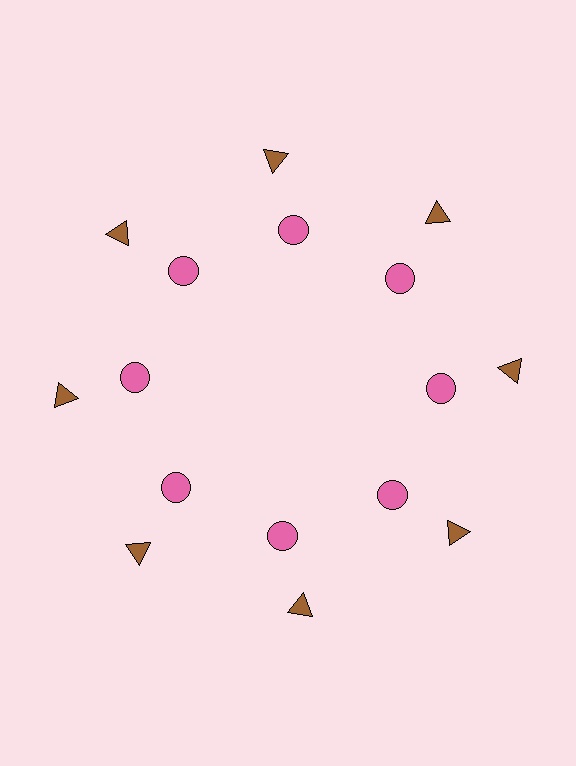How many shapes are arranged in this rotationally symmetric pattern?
There are 16 shapes, arranged in 8 groups of 2.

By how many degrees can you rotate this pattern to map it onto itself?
The pattern maps onto itself every 45 degrees of rotation.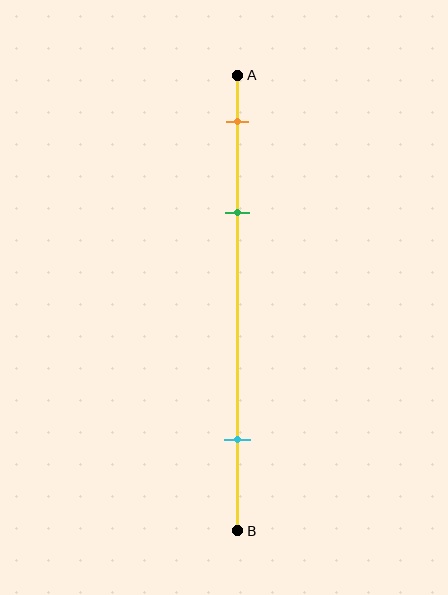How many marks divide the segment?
There are 3 marks dividing the segment.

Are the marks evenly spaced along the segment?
No, the marks are not evenly spaced.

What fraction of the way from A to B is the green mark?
The green mark is approximately 30% (0.3) of the way from A to B.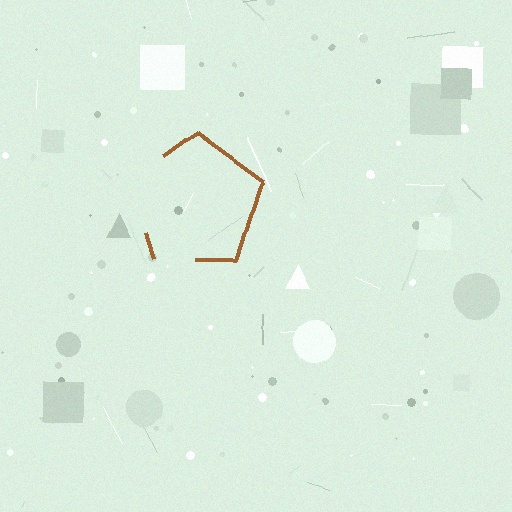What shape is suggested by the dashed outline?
The dashed outline suggests a pentagon.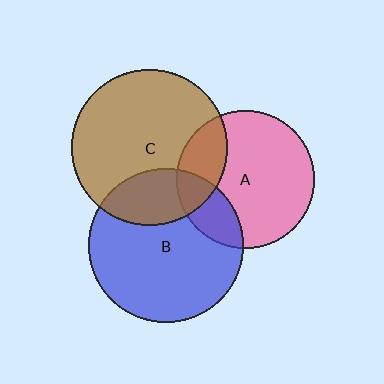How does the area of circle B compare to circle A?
Approximately 1.3 times.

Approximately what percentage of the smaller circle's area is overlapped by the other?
Approximately 25%.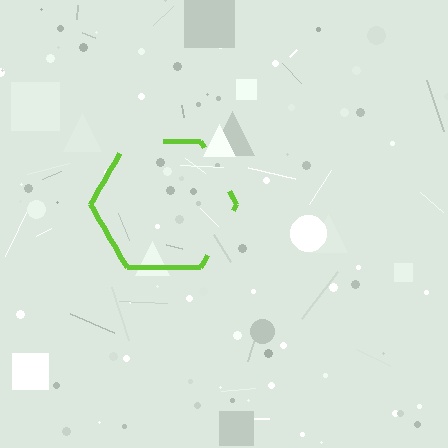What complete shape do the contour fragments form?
The contour fragments form a hexagon.